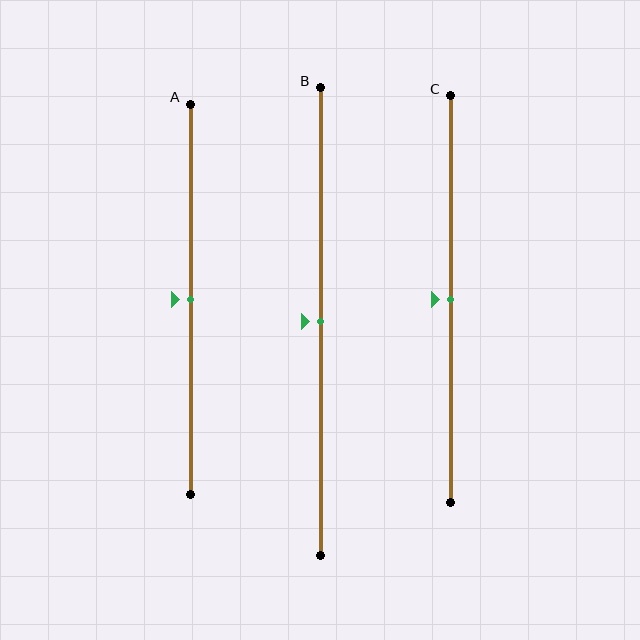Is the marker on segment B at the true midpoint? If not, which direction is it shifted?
Yes, the marker on segment B is at the true midpoint.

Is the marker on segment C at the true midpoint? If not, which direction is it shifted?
Yes, the marker on segment C is at the true midpoint.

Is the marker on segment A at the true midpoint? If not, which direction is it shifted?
Yes, the marker on segment A is at the true midpoint.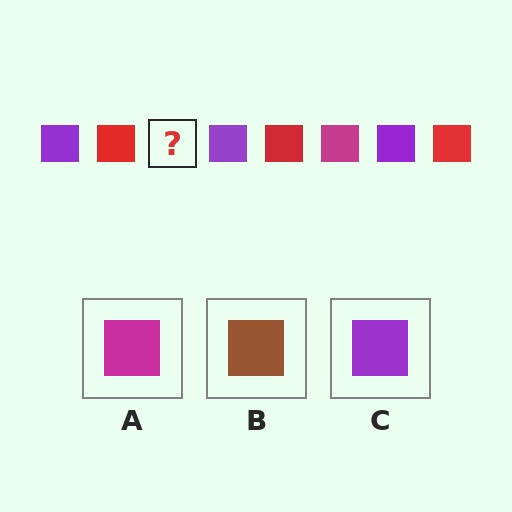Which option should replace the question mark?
Option A.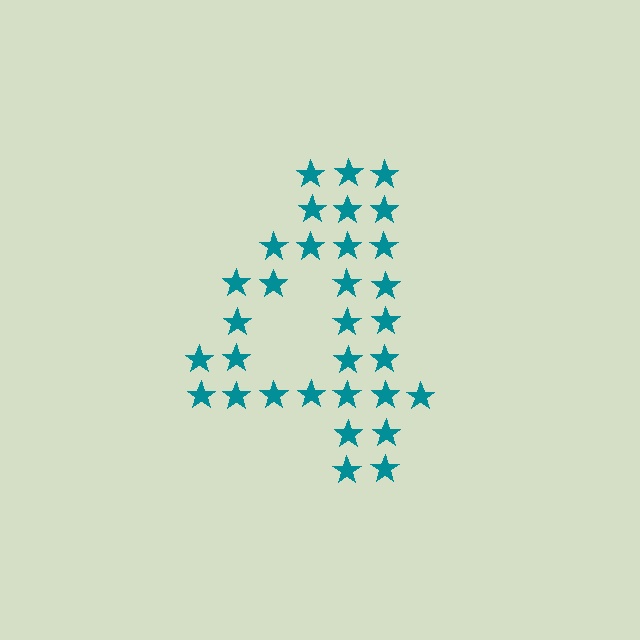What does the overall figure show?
The overall figure shows the digit 4.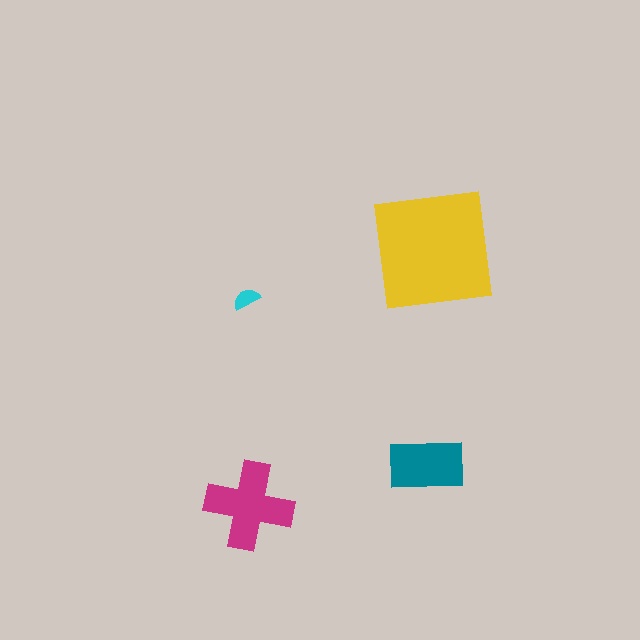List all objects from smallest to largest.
The cyan semicircle, the teal rectangle, the magenta cross, the yellow square.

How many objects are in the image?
There are 4 objects in the image.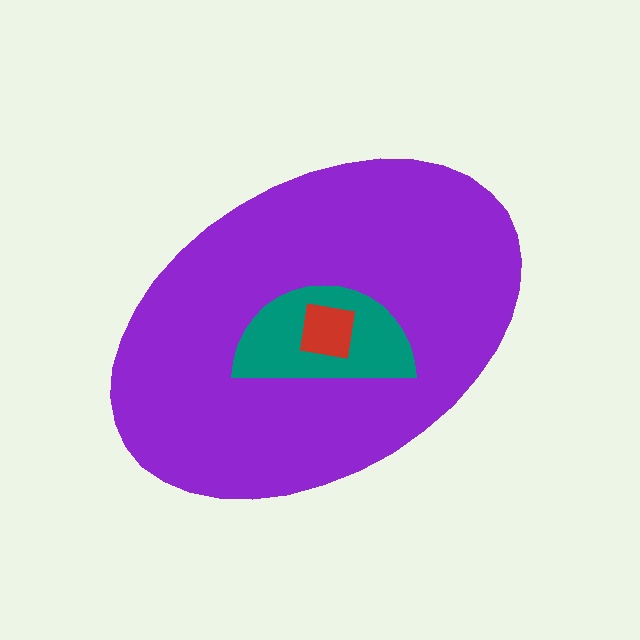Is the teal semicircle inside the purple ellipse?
Yes.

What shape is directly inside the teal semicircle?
The red square.